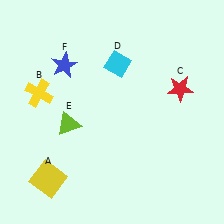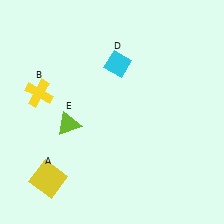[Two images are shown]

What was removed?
The blue star (F), the red star (C) were removed in Image 2.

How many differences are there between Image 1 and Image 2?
There are 2 differences between the two images.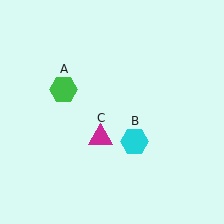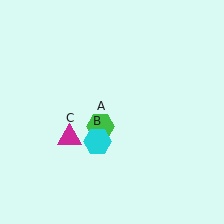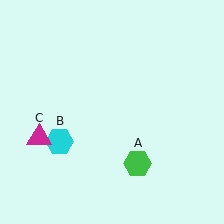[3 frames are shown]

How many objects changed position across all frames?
3 objects changed position: green hexagon (object A), cyan hexagon (object B), magenta triangle (object C).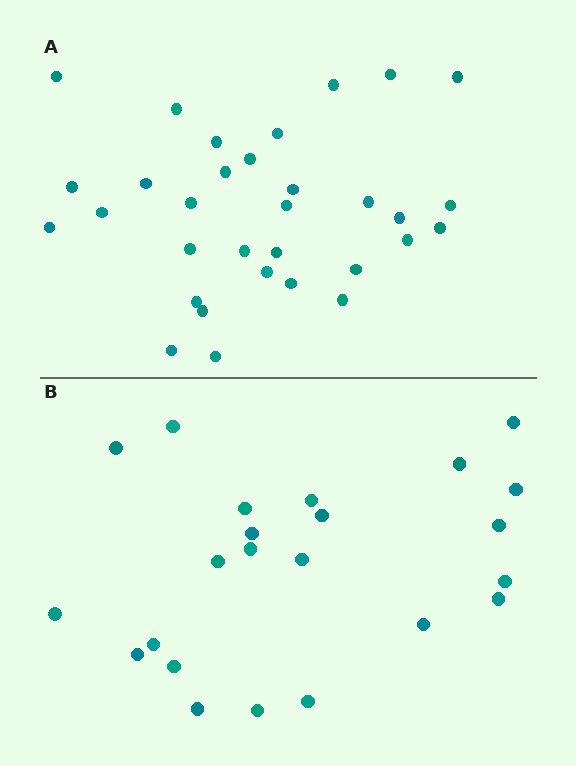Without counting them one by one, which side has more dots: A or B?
Region A (the top region) has more dots.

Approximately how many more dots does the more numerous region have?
Region A has roughly 8 or so more dots than region B.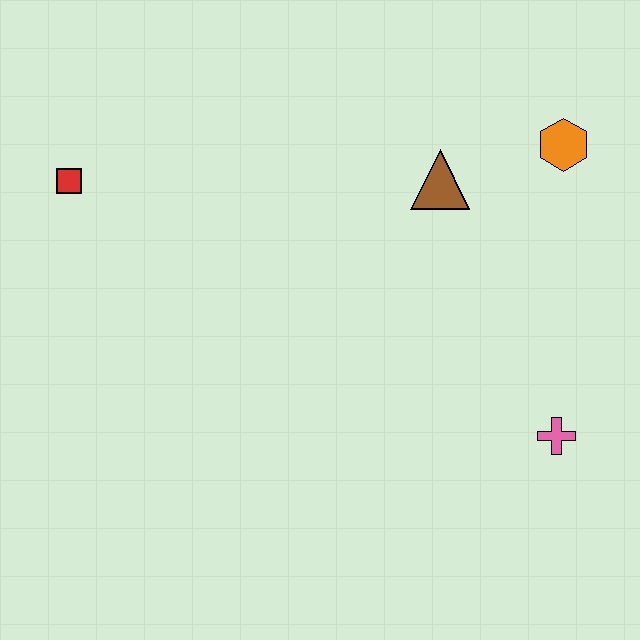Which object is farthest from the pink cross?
The red square is farthest from the pink cross.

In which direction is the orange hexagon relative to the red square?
The orange hexagon is to the right of the red square.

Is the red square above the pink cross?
Yes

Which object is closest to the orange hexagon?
The brown triangle is closest to the orange hexagon.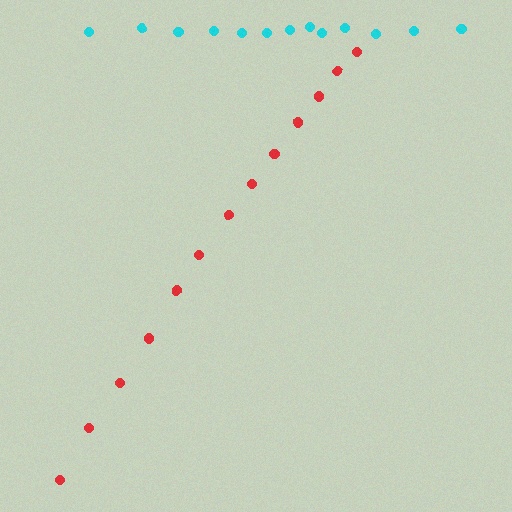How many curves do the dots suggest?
There are 2 distinct paths.